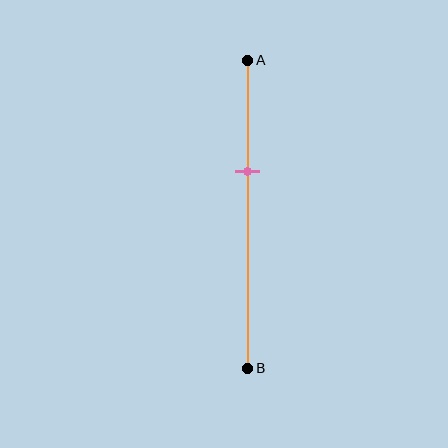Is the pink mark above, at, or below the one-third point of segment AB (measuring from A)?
The pink mark is approximately at the one-third point of segment AB.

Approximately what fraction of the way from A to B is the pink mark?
The pink mark is approximately 35% of the way from A to B.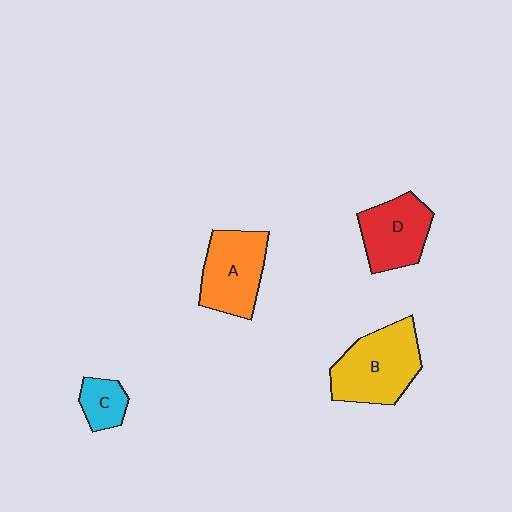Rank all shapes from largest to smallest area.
From largest to smallest: B (yellow), A (orange), D (red), C (cyan).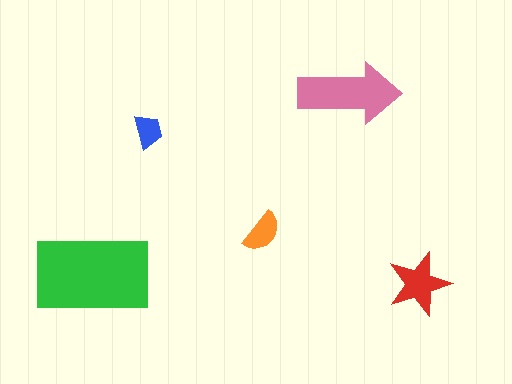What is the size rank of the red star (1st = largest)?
3rd.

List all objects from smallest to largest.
The blue trapezoid, the orange semicircle, the red star, the pink arrow, the green rectangle.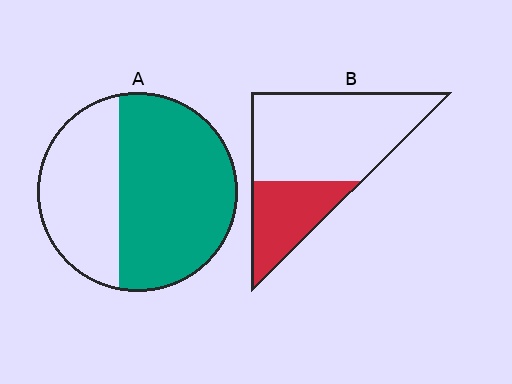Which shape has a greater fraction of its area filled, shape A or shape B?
Shape A.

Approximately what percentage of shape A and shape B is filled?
A is approximately 60% and B is approximately 30%.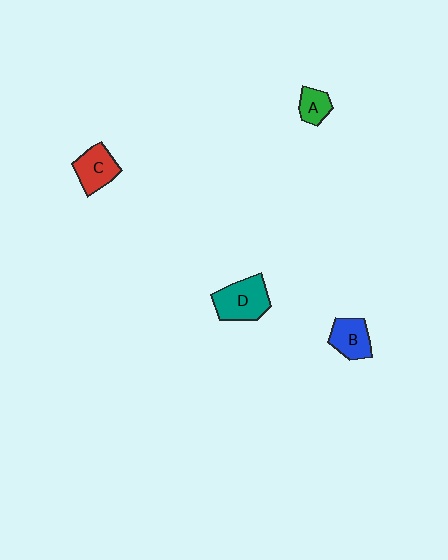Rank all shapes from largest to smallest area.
From largest to smallest: D (teal), C (red), B (blue), A (green).